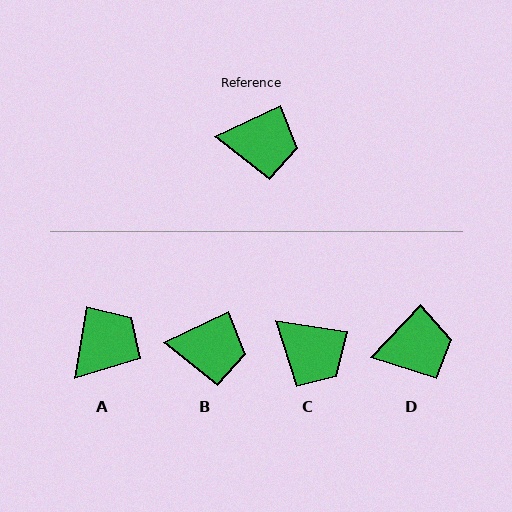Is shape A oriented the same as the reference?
No, it is off by about 55 degrees.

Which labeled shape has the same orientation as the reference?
B.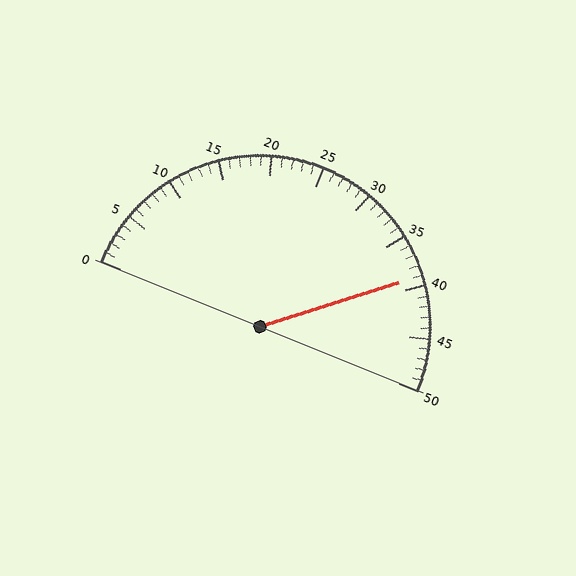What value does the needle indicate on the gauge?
The needle indicates approximately 39.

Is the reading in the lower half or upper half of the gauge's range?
The reading is in the upper half of the range (0 to 50).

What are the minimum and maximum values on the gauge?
The gauge ranges from 0 to 50.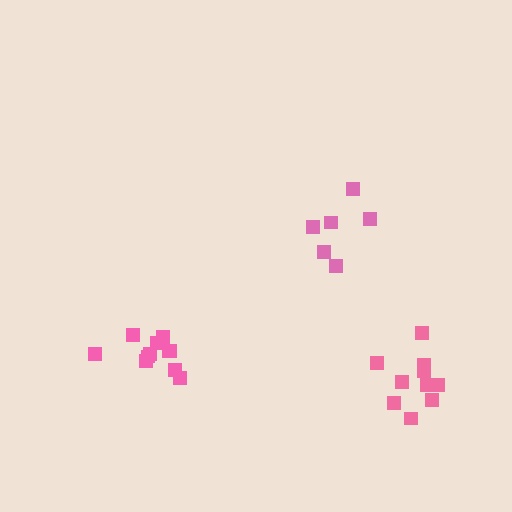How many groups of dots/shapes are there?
There are 3 groups.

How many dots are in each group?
Group 1: 6 dots, Group 2: 11 dots, Group 3: 10 dots (27 total).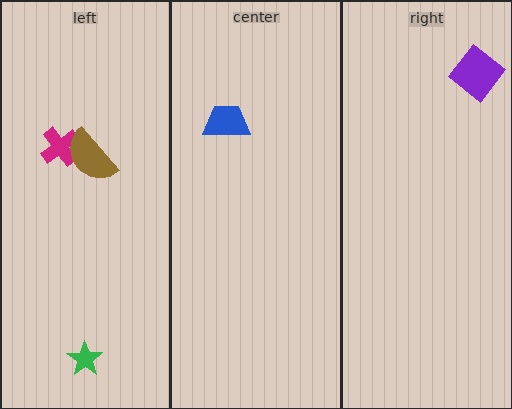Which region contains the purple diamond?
The right region.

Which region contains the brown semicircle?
The left region.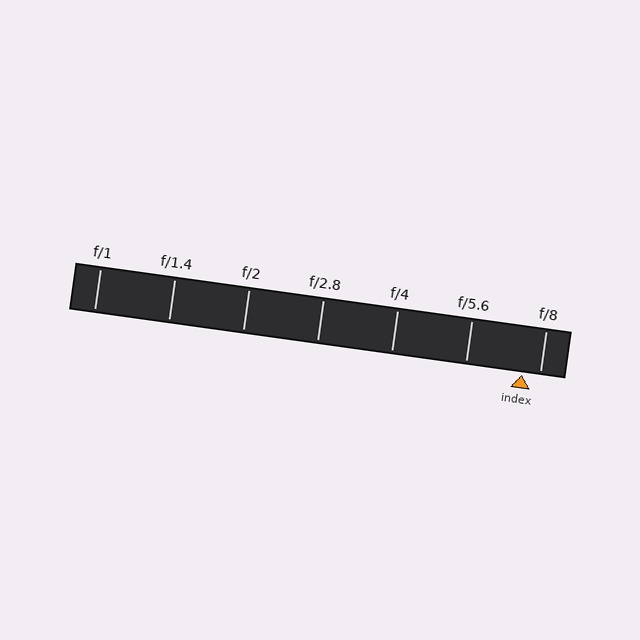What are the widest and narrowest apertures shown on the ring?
The widest aperture shown is f/1 and the narrowest is f/8.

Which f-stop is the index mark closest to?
The index mark is closest to f/8.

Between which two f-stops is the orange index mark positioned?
The index mark is between f/5.6 and f/8.